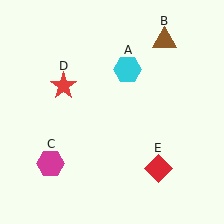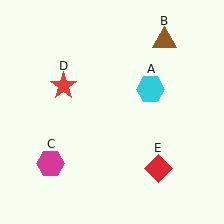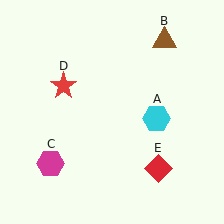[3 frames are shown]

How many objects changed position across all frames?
1 object changed position: cyan hexagon (object A).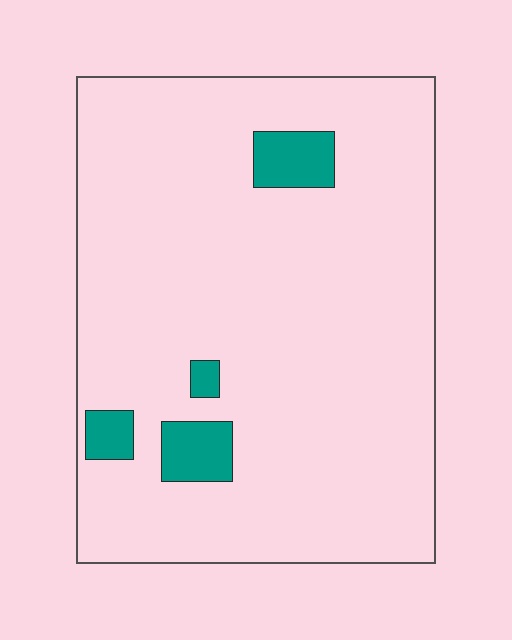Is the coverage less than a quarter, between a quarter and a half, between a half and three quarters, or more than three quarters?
Less than a quarter.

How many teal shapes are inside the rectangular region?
4.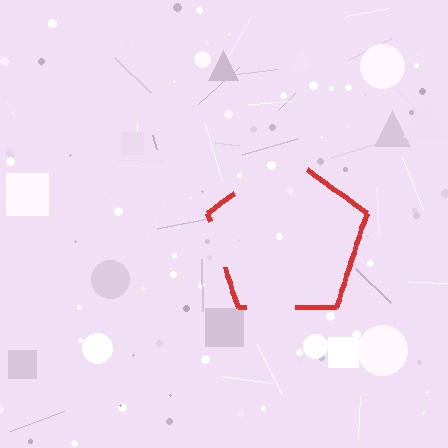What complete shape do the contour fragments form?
The contour fragments form a pentagon.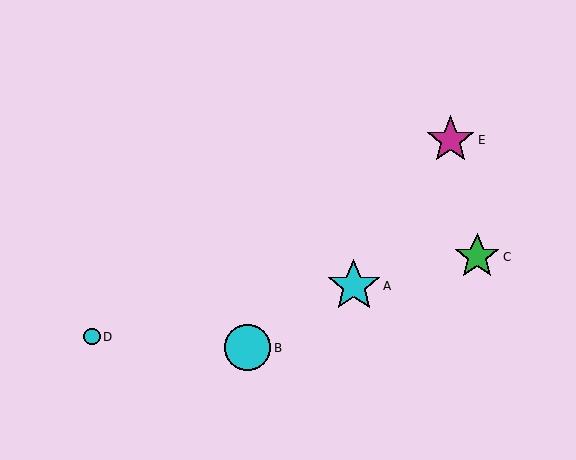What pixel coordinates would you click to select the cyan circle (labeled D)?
Click at (92, 337) to select the cyan circle D.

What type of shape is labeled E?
Shape E is a magenta star.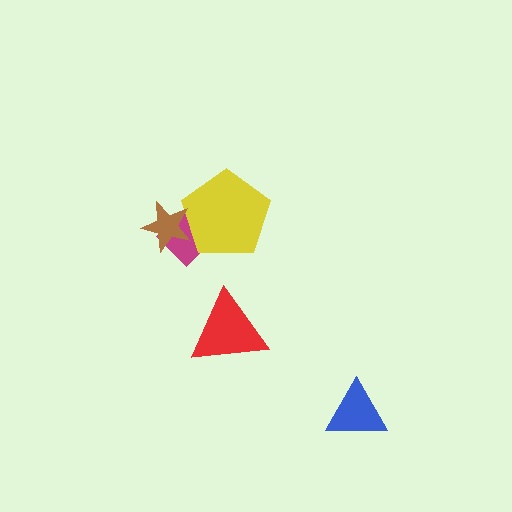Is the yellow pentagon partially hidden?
Yes, it is partially covered by another shape.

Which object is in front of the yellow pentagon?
The brown star is in front of the yellow pentagon.